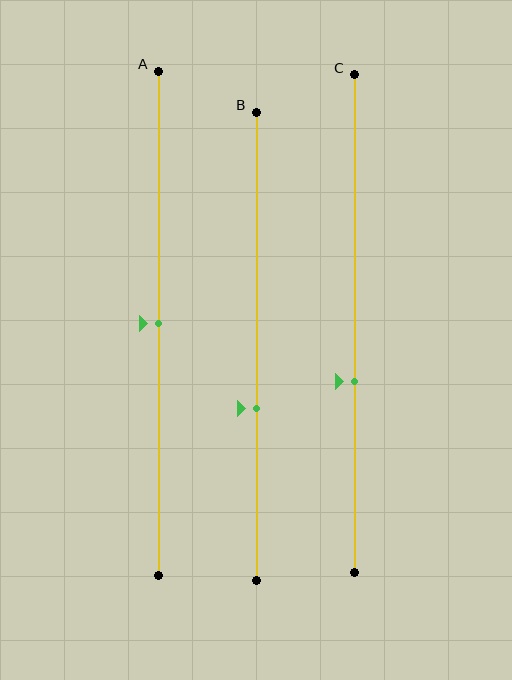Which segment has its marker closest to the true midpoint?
Segment A has its marker closest to the true midpoint.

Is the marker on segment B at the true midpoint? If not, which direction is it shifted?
No, the marker on segment B is shifted downward by about 13% of the segment length.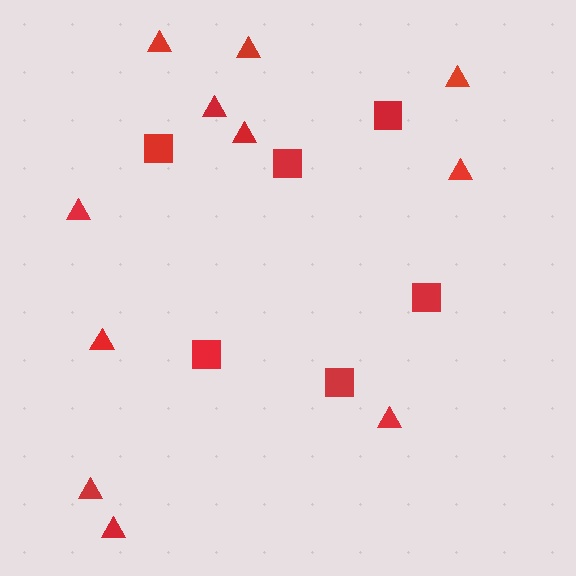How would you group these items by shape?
There are 2 groups: one group of squares (6) and one group of triangles (11).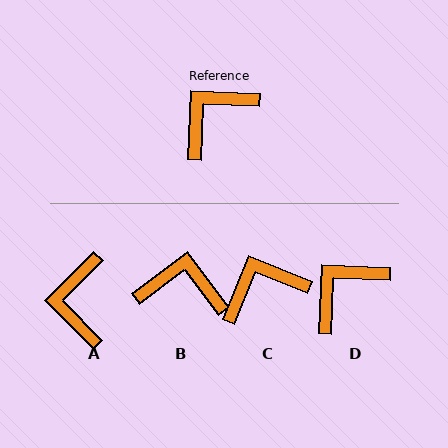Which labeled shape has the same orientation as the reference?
D.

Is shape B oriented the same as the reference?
No, it is off by about 51 degrees.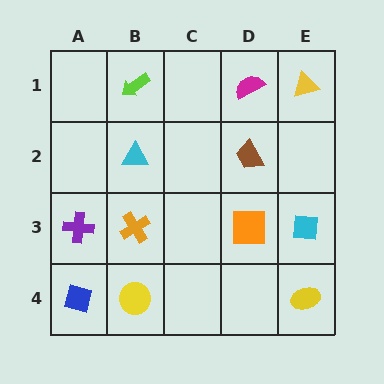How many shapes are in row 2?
2 shapes.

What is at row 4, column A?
A blue diamond.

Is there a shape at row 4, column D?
No, that cell is empty.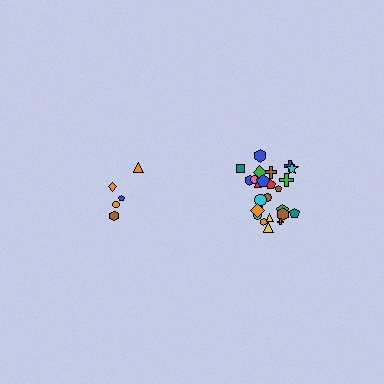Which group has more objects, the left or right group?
The right group.